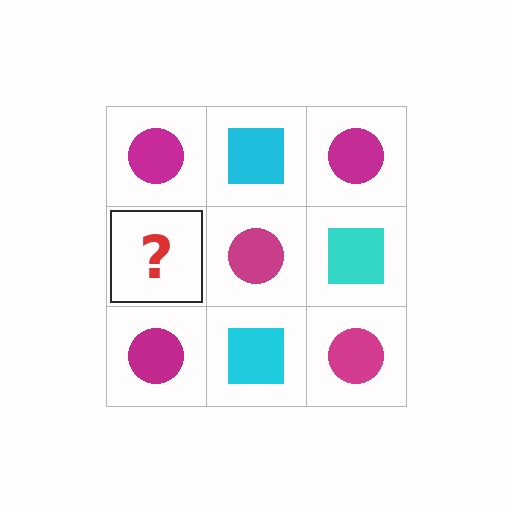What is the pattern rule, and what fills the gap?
The rule is that it alternates magenta circle and cyan square in a checkerboard pattern. The gap should be filled with a cyan square.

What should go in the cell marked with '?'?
The missing cell should contain a cyan square.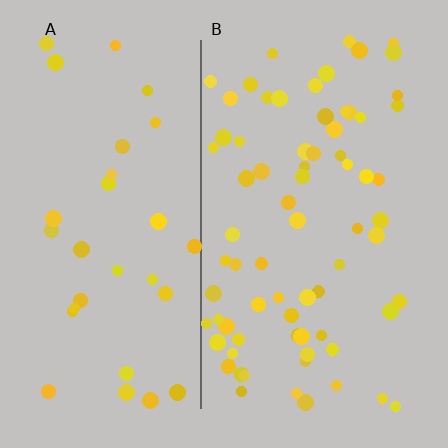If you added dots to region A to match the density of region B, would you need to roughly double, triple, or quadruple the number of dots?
Approximately double.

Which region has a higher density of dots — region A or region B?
B (the right).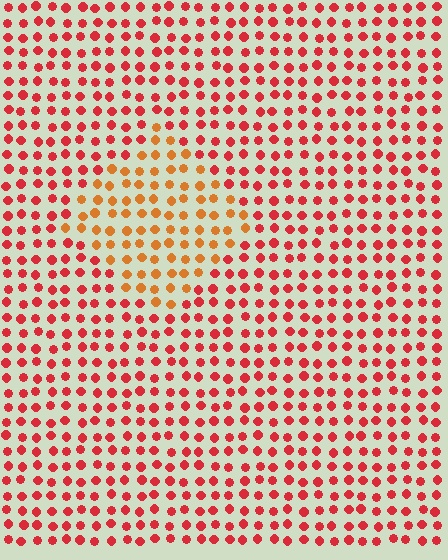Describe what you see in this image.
The image is filled with small red elements in a uniform arrangement. A diamond-shaped region is visible where the elements are tinted to a slightly different hue, forming a subtle color boundary.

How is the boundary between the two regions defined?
The boundary is defined purely by a slight shift in hue (about 33 degrees). Spacing, size, and orientation are identical on both sides.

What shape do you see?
I see a diamond.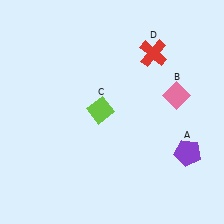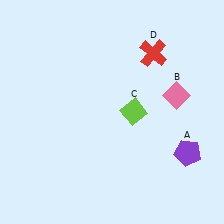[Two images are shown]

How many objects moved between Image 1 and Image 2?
1 object moved between the two images.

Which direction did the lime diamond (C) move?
The lime diamond (C) moved right.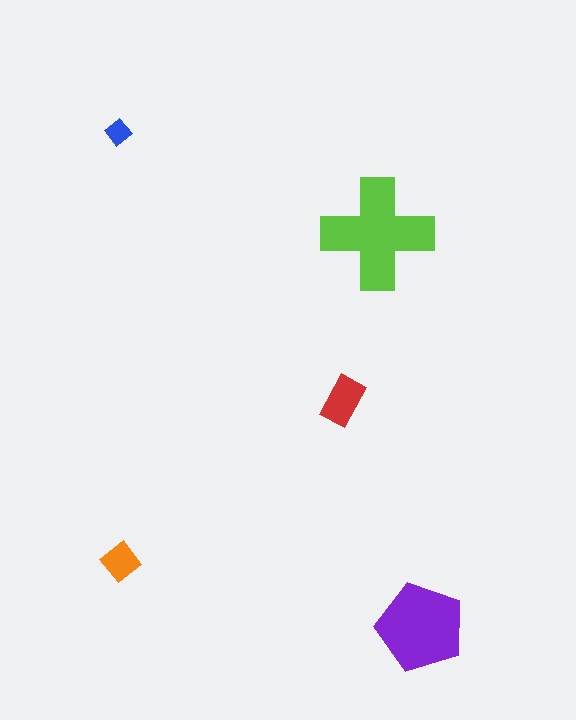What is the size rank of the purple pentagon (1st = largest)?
2nd.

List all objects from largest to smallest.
The lime cross, the purple pentagon, the red rectangle, the orange diamond, the blue diamond.